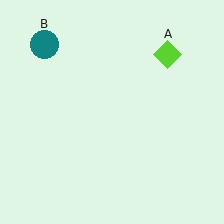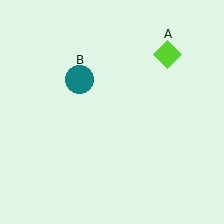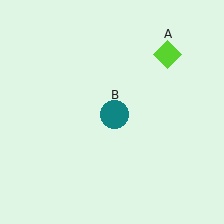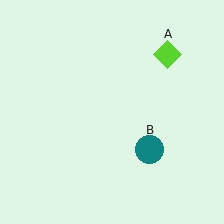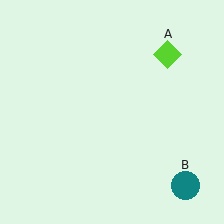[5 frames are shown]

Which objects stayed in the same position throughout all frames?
Lime diamond (object A) remained stationary.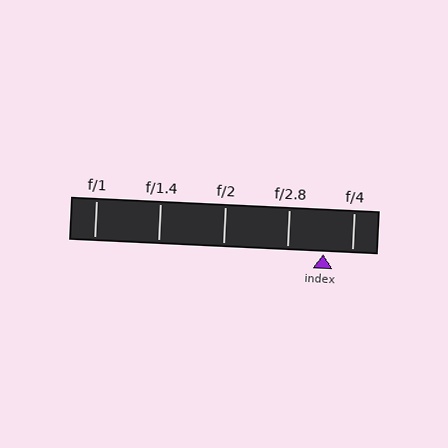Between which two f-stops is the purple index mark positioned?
The index mark is between f/2.8 and f/4.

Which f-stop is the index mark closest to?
The index mark is closest to f/4.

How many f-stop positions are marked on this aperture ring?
There are 5 f-stop positions marked.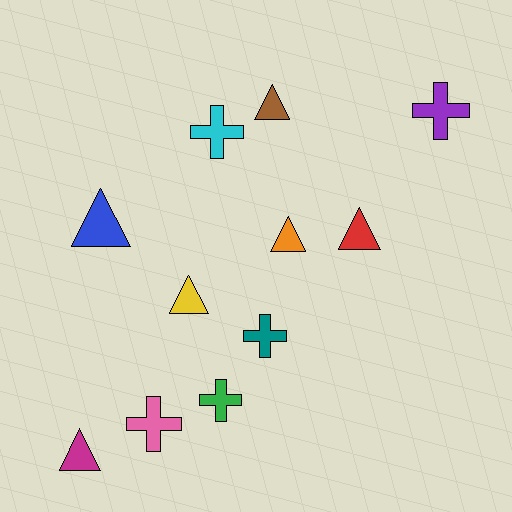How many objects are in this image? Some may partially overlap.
There are 11 objects.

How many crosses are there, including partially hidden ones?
There are 5 crosses.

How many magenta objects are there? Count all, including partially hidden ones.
There is 1 magenta object.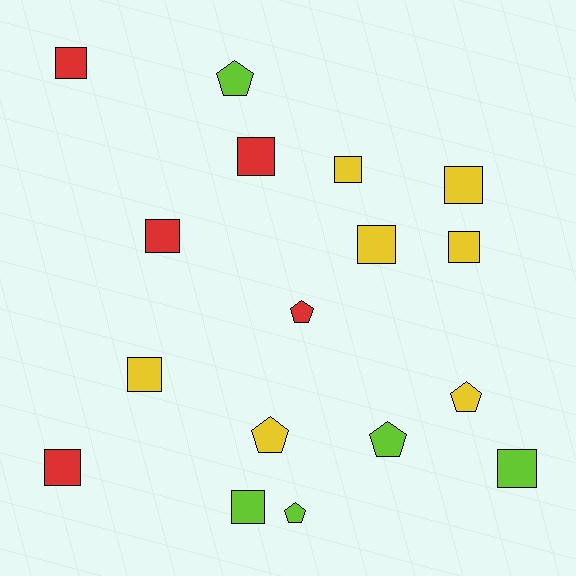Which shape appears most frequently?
Square, with 11 objects.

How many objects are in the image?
There are 17 objects.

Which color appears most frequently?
Yellow, with 7 objects.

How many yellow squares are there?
There are 5 yellow squares.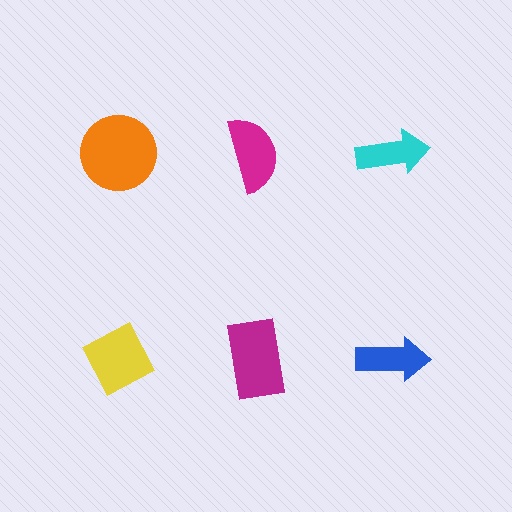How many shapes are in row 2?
3 shapes.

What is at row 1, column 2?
A magenta semicircle.